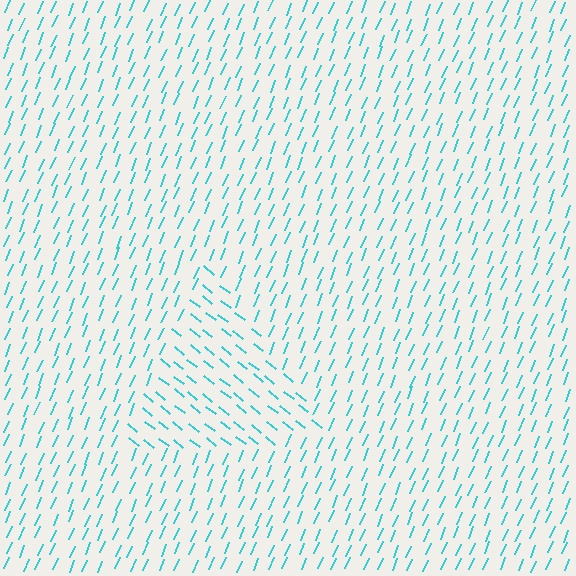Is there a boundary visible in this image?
Yes, there is a texture boundary formed by a change in line orientation.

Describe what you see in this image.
The image is filled with small cyan line segments. A triangle region in the image has lines oriented differently from the surrounding lines, creating a visible texture boundary.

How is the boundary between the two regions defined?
The boundary is defined purely by a change in line orientation (approximately 74 degrees difference). All lines are the same color and thickness.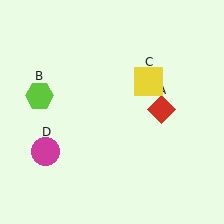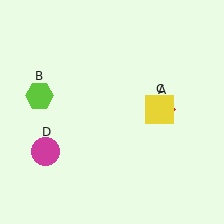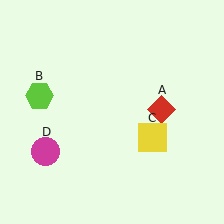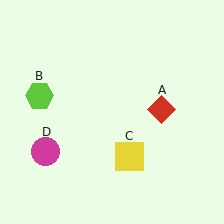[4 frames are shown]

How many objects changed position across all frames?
1 object changed position: yellow square (object C).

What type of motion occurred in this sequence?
The yellow square (object C) rotated clockwise around the center of the scene.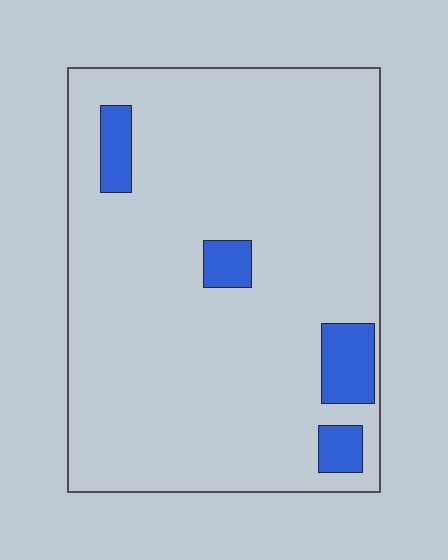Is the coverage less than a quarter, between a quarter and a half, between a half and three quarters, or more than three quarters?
Less than a quarter.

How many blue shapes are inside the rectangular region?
4.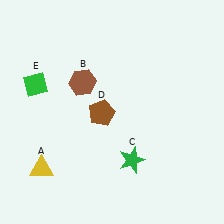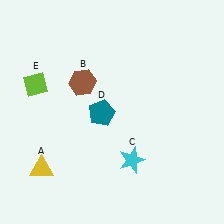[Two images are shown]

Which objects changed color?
C changed from green to cyan. D changed from brown to teal. E changed from green to lime.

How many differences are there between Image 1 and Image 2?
There are 3 differences between the two images.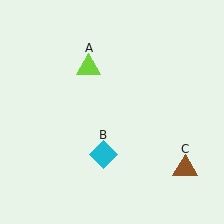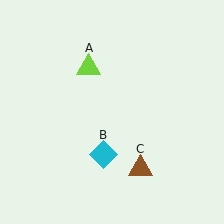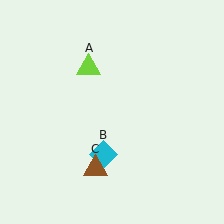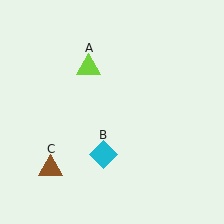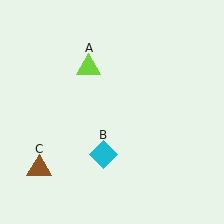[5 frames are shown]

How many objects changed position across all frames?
1 object changed position: brown triangle (object C).